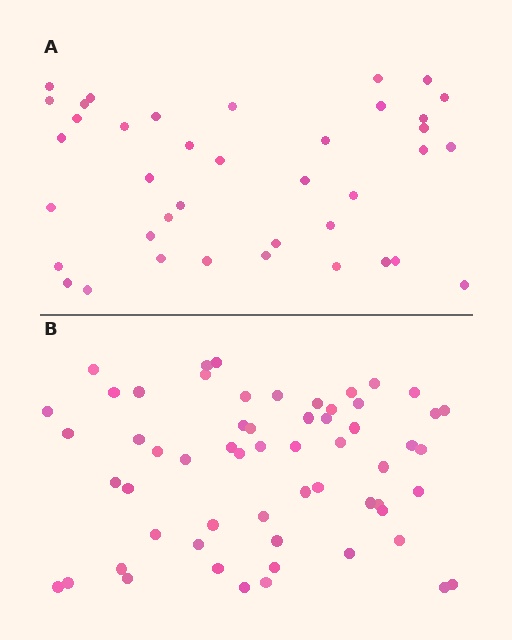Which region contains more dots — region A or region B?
Region B (the bottom region) has more dots.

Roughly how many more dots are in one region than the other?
Region B has approximately 20 more dots than region A.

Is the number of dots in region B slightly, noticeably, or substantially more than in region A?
Region B has substantially more. The ratio is roughly 1.5 to 1.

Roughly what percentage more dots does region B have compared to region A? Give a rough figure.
About 50% more.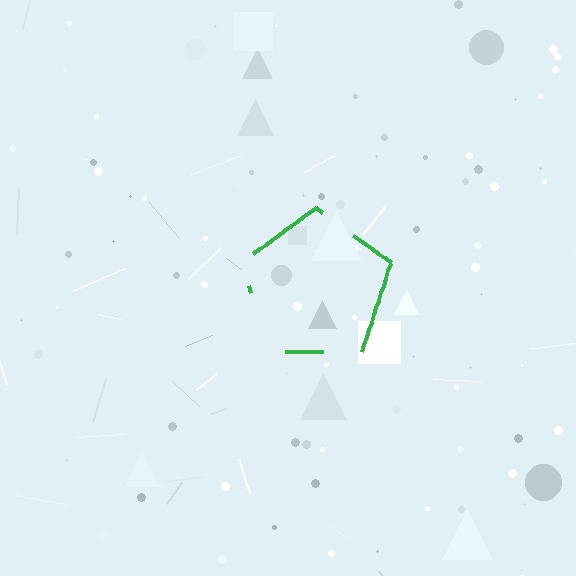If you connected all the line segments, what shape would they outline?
They would outline a pentagon.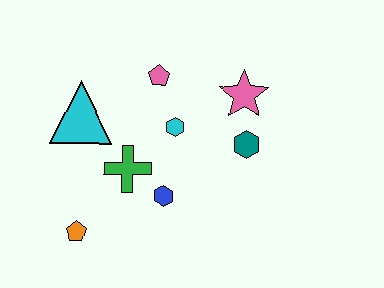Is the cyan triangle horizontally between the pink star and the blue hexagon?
No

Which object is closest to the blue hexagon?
The green cross is closest to the blue hexagon.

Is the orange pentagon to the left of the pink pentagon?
Yes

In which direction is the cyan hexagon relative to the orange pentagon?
The cyan hexagon is above the orange pentagon.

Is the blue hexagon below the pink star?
Yes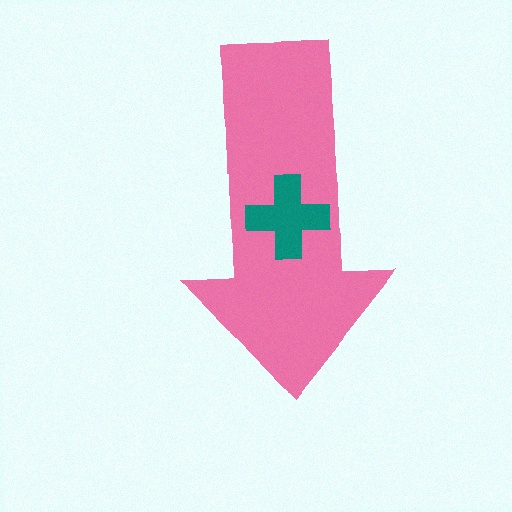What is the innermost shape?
The teal cross.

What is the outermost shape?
The pink arrow.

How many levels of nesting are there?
2.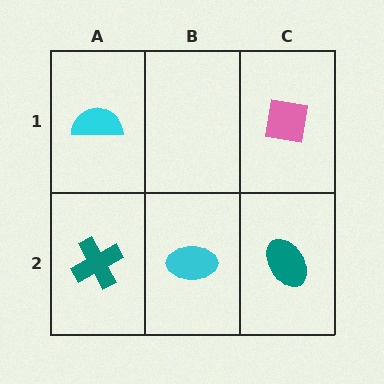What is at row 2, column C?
A teal ellipse.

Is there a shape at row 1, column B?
No, that cell is empty.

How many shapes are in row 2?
3 shapes.